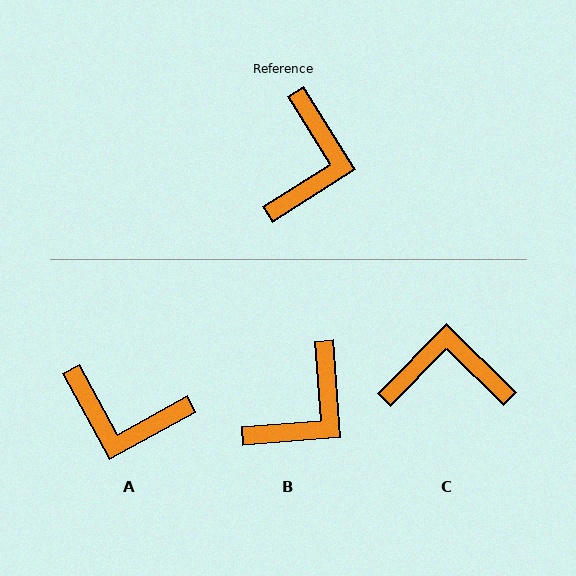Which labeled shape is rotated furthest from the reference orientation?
C, about 103 degrees away.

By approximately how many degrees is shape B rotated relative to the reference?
Approximately 28 degrees clockwise.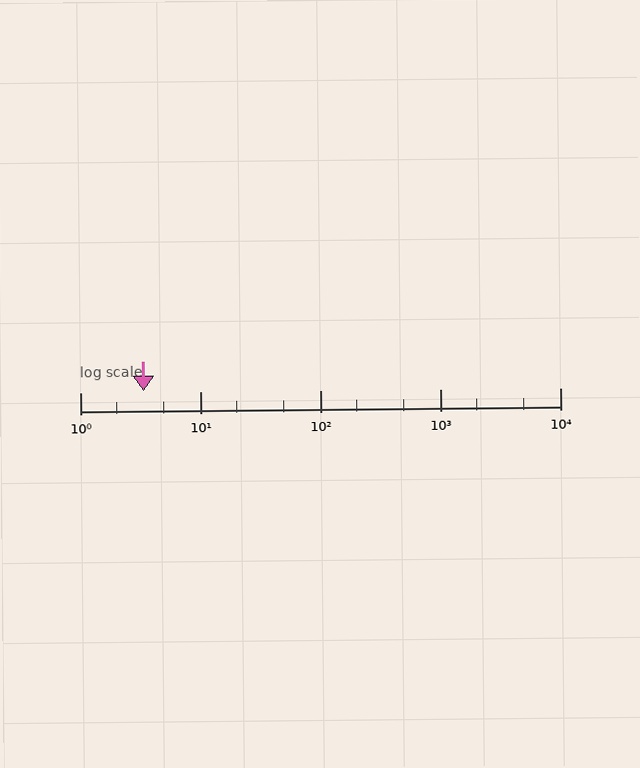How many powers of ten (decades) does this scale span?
The scale spans 4 decades, from 1 to 10000.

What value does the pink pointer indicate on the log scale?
The pointer indicates approximately 3.4.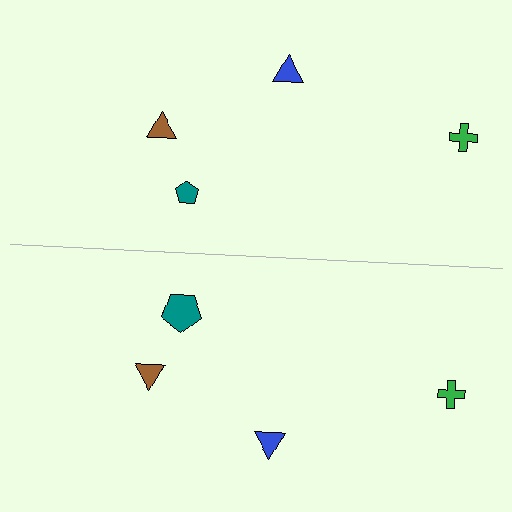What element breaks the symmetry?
The teal pentagon on the bottom side has a different size than its mirror counterpart.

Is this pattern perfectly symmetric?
No, the pattern is not perfectly symmetric. The teal pentagon on the bottom side has a different size than its mirror counterpart.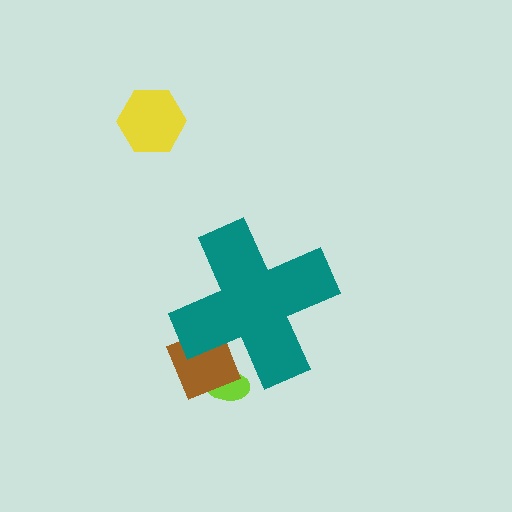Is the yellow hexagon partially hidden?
No, the yellow hexagon is fully visible.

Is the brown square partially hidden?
Yes, the brown square is partially hidden behind the teal cross.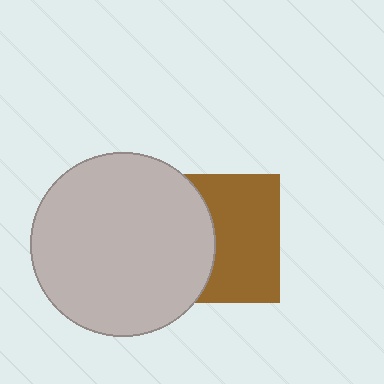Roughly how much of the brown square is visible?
About half of it is visible (roughly 56%).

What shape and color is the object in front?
The object in front is a light gray circle.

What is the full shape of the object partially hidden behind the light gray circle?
The partially hidden object is a brown square.